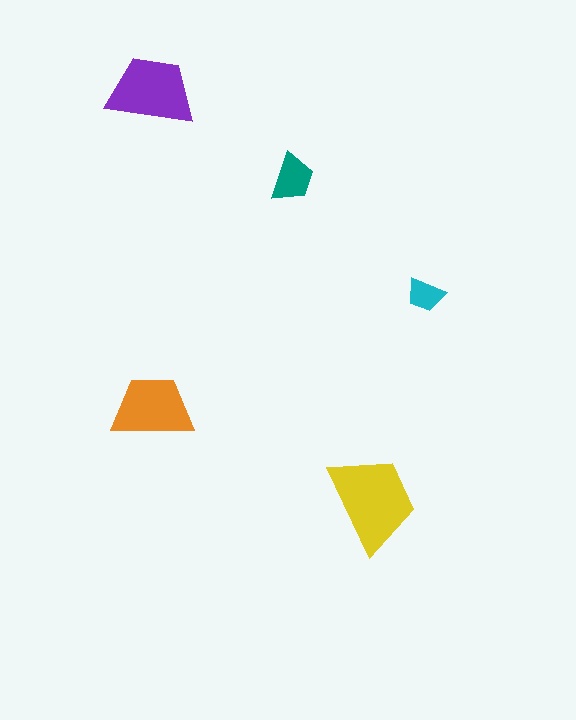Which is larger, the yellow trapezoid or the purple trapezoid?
The yellow one.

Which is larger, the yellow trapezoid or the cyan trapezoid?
The yellow one.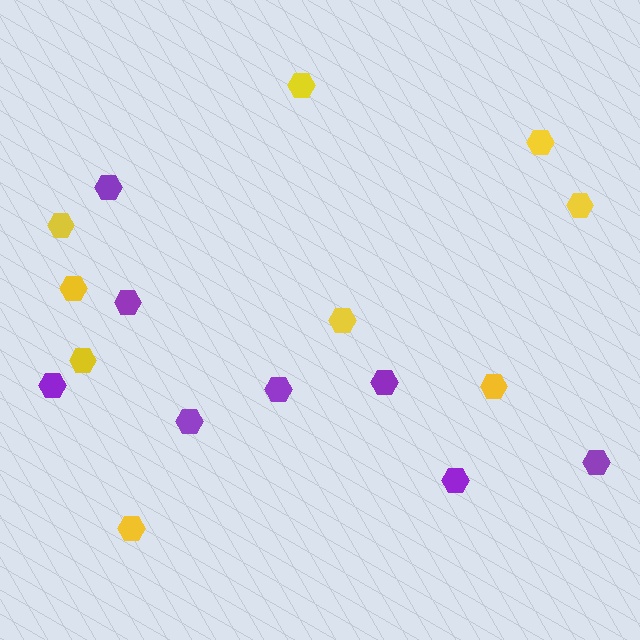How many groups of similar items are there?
There are 2 groups: one group of purple hexagons (8) and one group of yellow hexagons (9).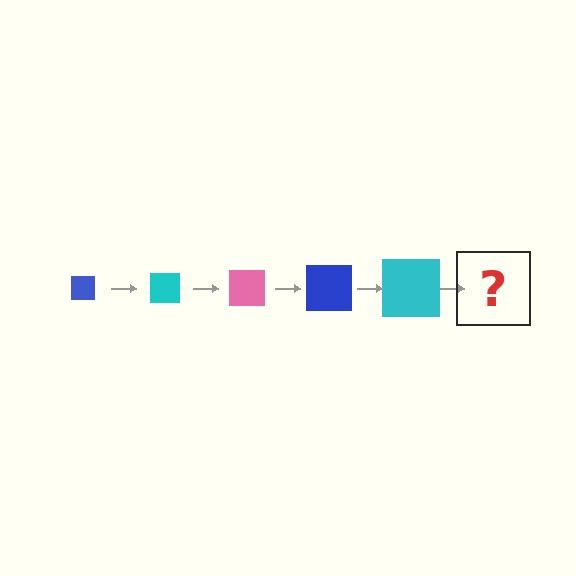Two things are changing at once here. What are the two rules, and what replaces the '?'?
The two rules are that the square grows larger each step and the color cycles through blue, cyan, and pink. The '?' should be a pink square, larger than the previous one.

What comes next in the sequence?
The next element should be a pink square, larger than the previous one.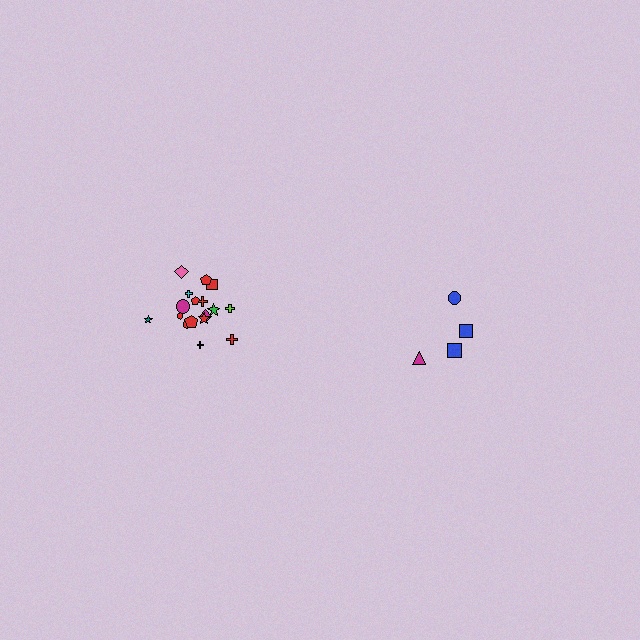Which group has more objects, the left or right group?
The left group.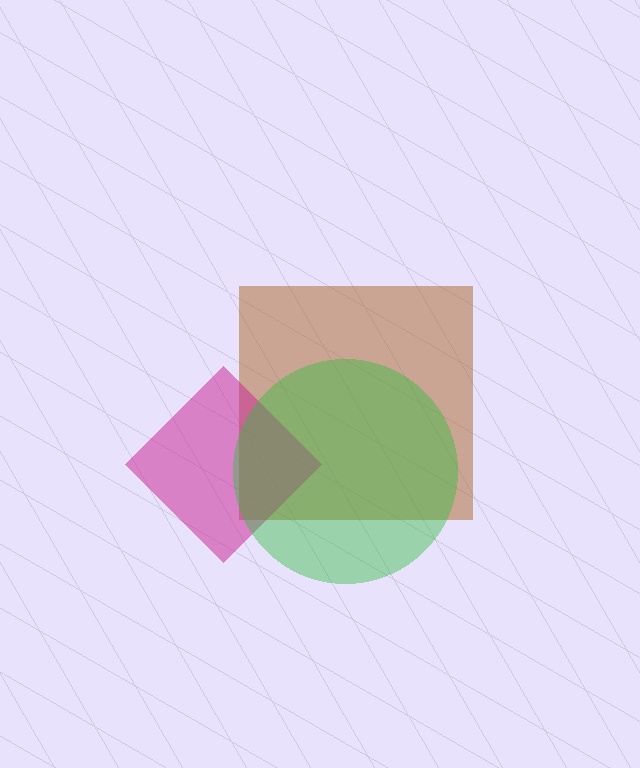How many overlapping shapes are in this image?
There are 3 overlapping shapes in the image.